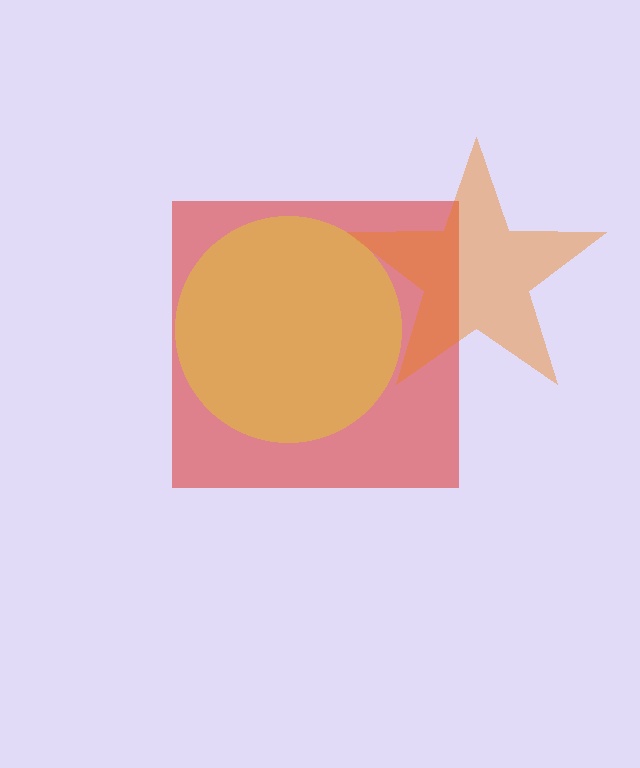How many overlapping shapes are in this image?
There are 3 overlapping shapes in the image.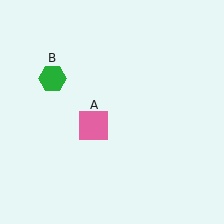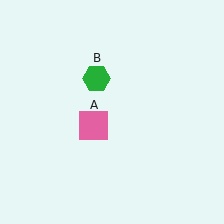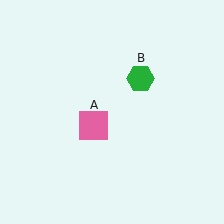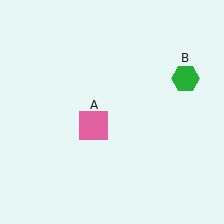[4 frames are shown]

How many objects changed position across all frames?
1 object changed position: green hexagon (object B).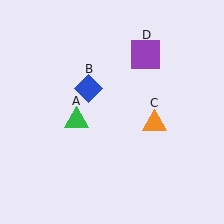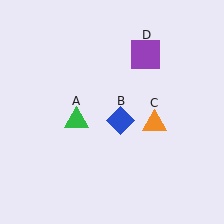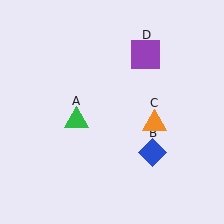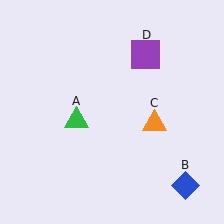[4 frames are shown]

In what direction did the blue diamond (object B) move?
The blue diamond (object B) moved down and to the right.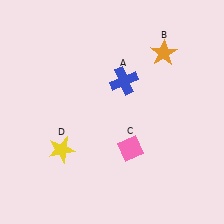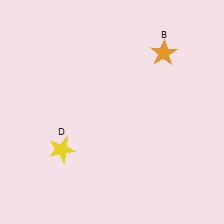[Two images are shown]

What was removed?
The blue cross (A), the pink diamond (C) were removed in Image 2.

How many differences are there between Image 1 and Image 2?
There are 2 differences between the two images.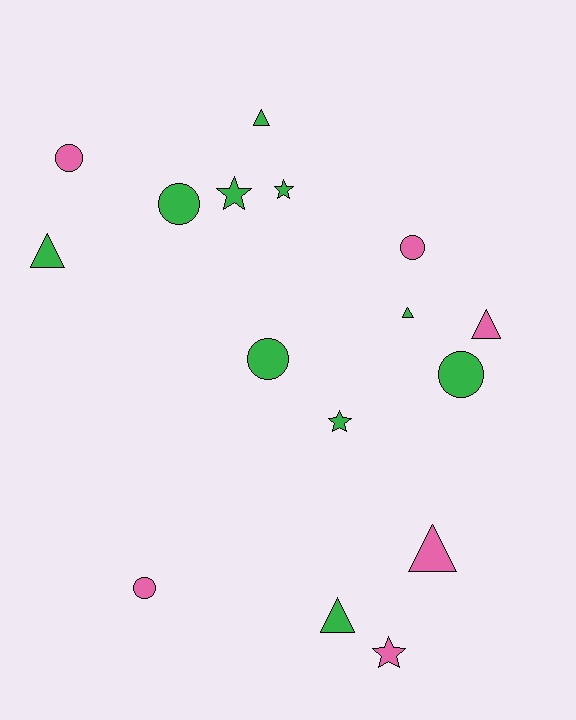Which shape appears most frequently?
Circle, with 6 objects.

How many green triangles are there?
There are 4 green triangles.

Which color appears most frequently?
Green, with 10 objects.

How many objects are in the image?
There are 16 objects.